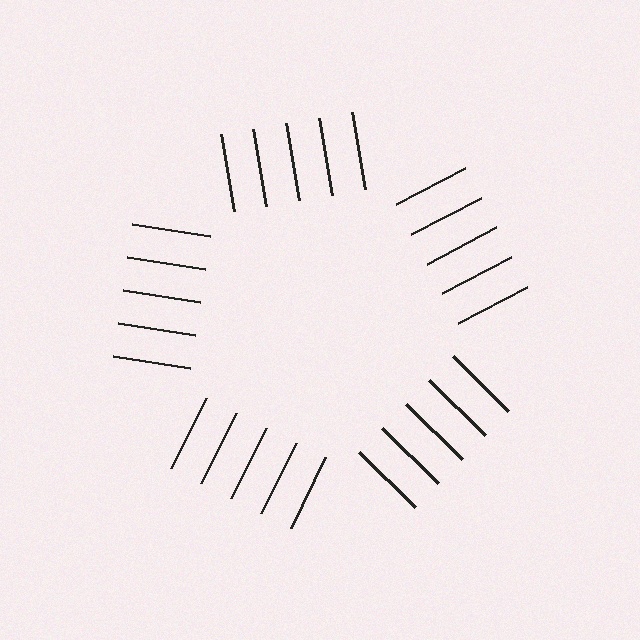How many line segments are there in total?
25 — 5 along each of the 5 edges.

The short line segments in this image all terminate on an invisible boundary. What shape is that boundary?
An illusory pentagon — the line segments terminate on its edges but no continuous stroke is drawn.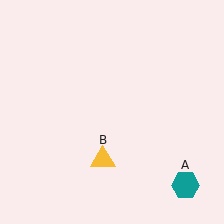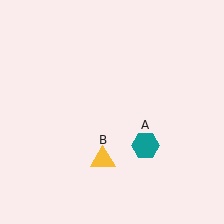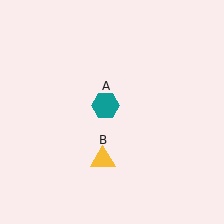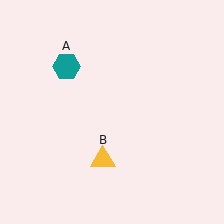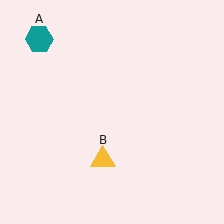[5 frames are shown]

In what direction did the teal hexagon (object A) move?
The teal hexagon (object A) moved up and to the left.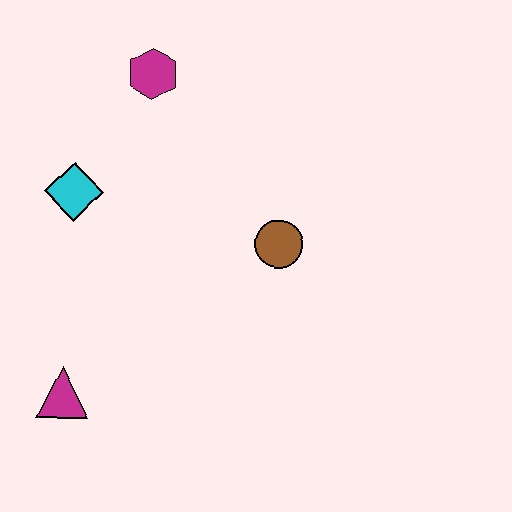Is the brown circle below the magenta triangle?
No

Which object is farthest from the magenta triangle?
The magenta hexagon is farthest from the magenta triangle.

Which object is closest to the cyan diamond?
The magenta hexagon is closest to the cyan diamond.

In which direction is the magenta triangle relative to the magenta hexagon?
The magenta triangle is below the magenta hexagon.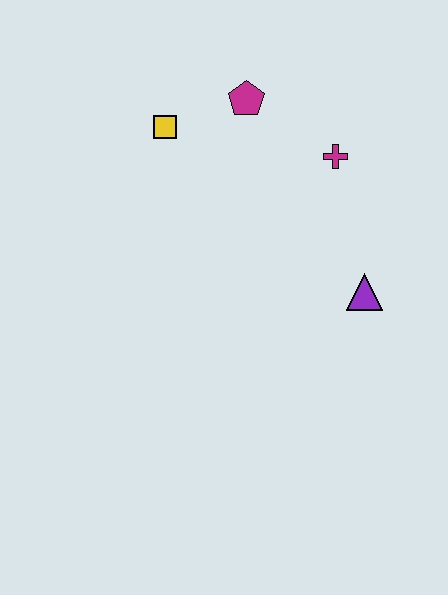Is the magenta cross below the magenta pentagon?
Yes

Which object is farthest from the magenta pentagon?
The purple triangle is farthest from the magenta pentagon.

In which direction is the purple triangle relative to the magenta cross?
The purple triangle is below the magenta cross.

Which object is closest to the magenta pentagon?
The yellow square is closest to the magenta pentagon.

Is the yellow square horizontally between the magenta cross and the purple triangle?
No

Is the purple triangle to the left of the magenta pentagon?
No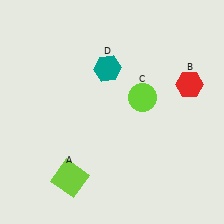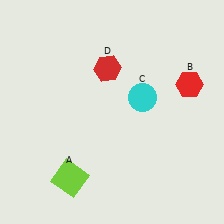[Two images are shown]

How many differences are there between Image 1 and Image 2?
There are 2 differences between the two images.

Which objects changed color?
C changed from lime to cyan. D changed from teal to red.